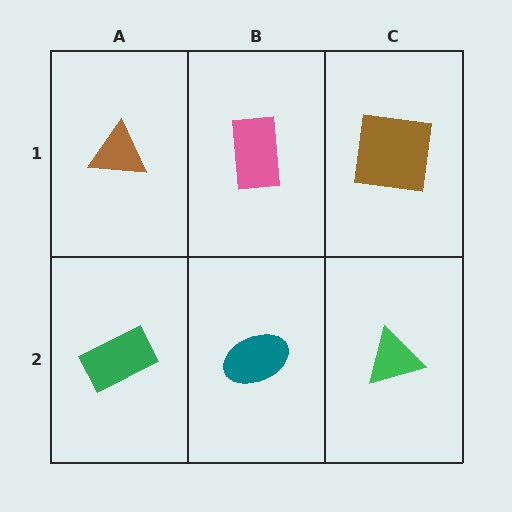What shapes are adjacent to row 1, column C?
A green triangle (row 2, column C), a pink rectangle (row 1, column B).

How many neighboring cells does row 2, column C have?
2.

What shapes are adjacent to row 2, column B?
A pink rectangle (row 1, column B), a green rectangle (row 2, column A), a green triangle (row 2, column C).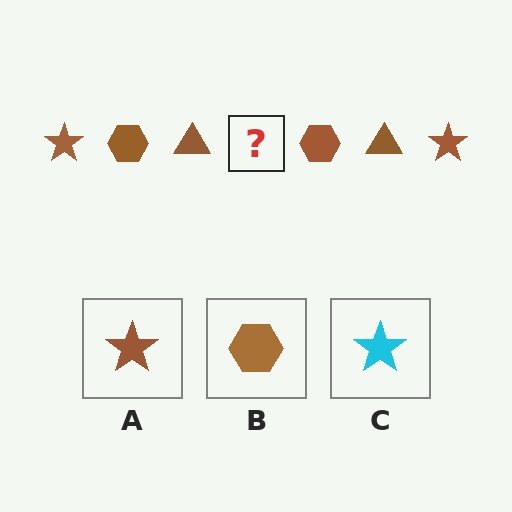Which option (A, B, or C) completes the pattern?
A.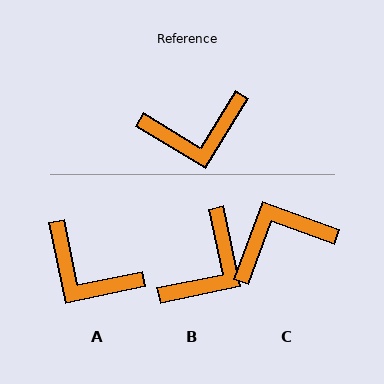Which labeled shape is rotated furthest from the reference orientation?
C, about 169 degrees away.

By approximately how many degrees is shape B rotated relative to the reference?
Approximately 43 degrees counter-clockwise.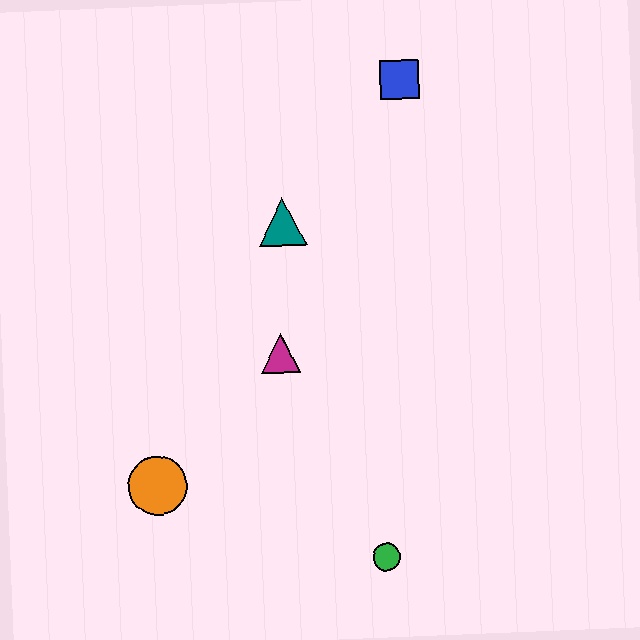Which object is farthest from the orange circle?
The blue square is farthest from the orange circle.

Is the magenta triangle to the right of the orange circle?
Yes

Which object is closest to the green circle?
The magenta triangle is closest to the green circle.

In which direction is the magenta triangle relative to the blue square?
The magenta triangle is below the blue square.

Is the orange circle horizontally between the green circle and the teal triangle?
No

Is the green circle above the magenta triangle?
No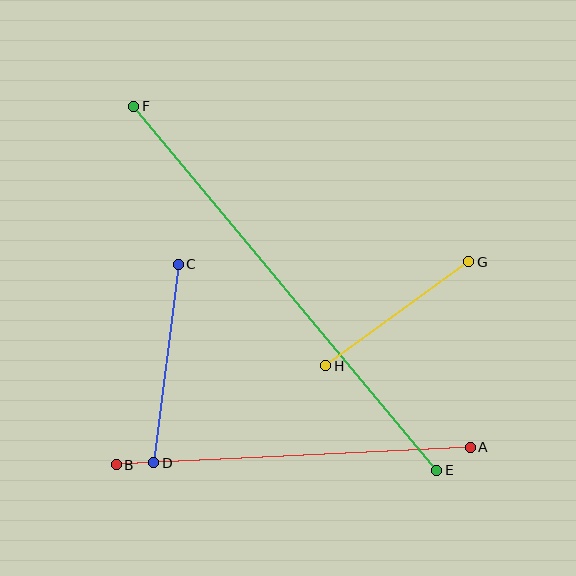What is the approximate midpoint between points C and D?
The midpoint is at approximately (166, 364) pixels.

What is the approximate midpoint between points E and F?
The midpoint is at approximately (285, 288) pixels.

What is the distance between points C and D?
The distance is approximately 200 pixels.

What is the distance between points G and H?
The distance is approximately 177 pixels.